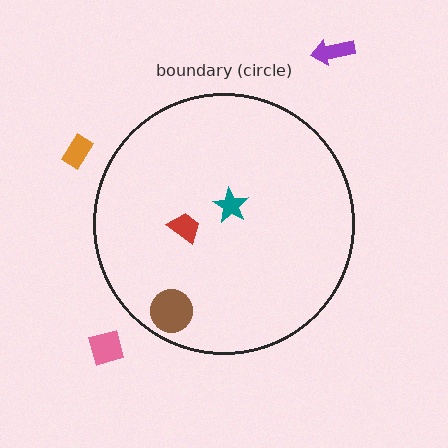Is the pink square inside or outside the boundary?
Outside.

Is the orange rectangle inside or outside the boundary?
Outside.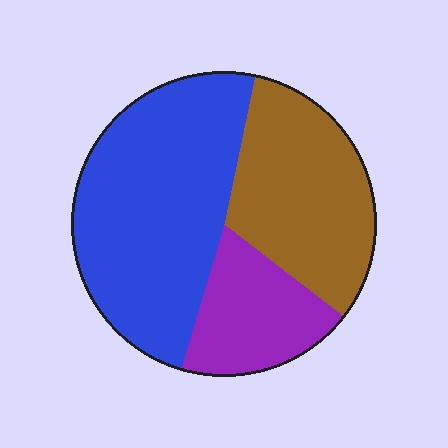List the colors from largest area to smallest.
From largest to smallest: blue, brown, purple.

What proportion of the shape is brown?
Brown covers roughly 30% of the shape.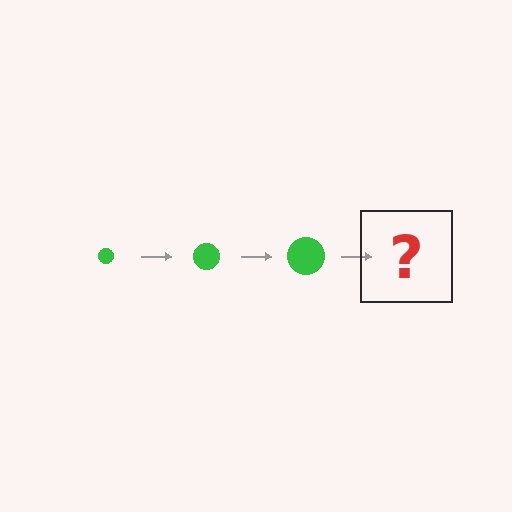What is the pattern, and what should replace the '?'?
The pattern is that the circle gets progressively larger each step. The '?' should be a green circle, larger than the previous one.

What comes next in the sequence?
The next element should be a green circle, larger than the previous one.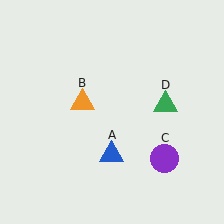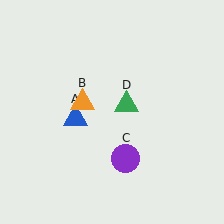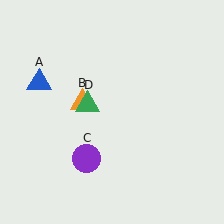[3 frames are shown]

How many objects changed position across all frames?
3 objects changed position: blue triangle (object A), purple circle (object C), green triangle (object D).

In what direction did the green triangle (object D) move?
The green triangle (object D) moved left.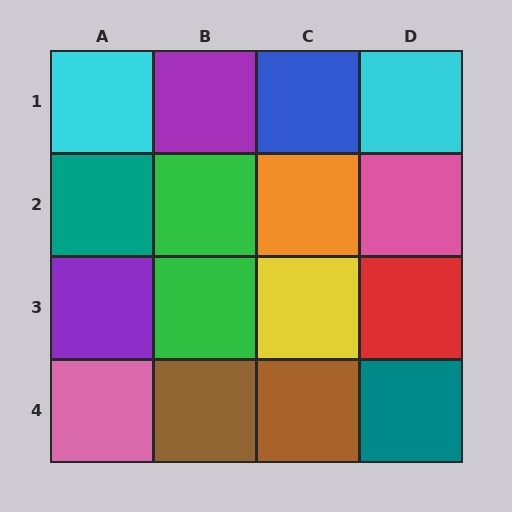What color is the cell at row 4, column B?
Brown.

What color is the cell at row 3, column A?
Purple.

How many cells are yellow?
1 cell is yellow.